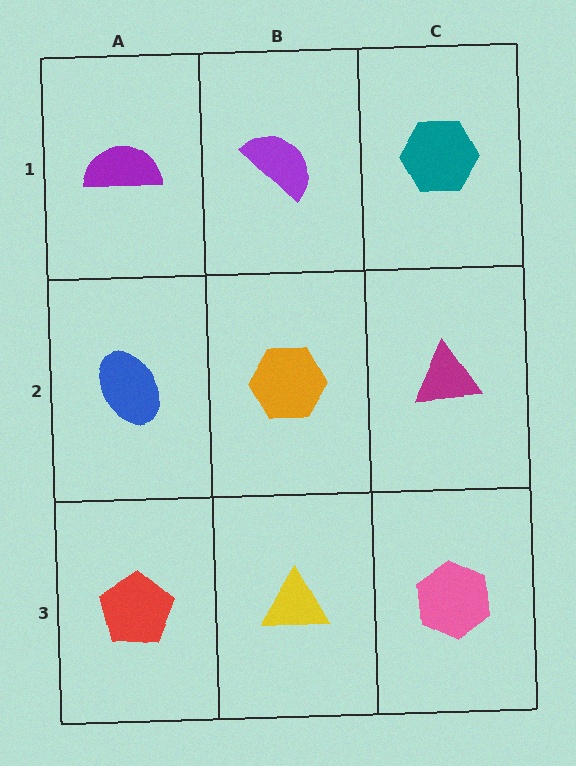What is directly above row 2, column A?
A purple semicircle.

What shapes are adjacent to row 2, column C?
A teal hexagon (row 1, column C), a pink hexagon (row 3, column C), an orange hexagon (row 2, column B).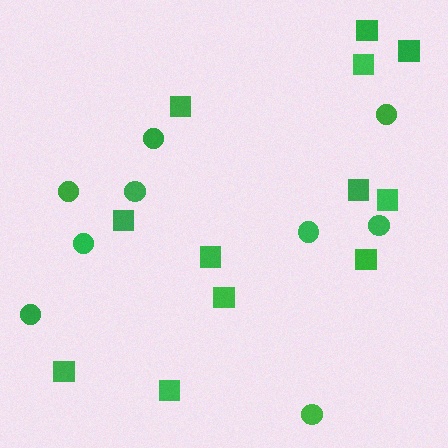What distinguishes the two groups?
There are 2 groups: one group of circles (9) and one group of squares (12).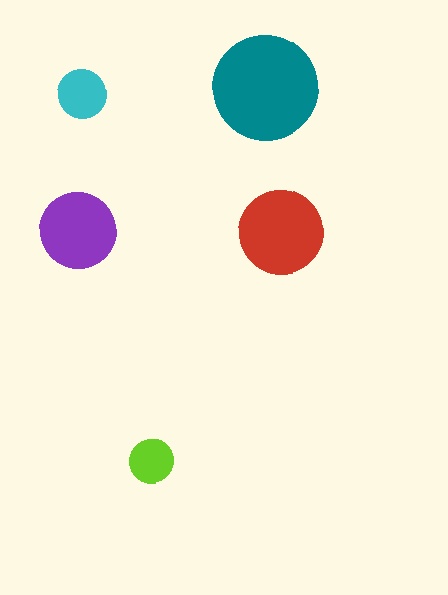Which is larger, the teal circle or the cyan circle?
The teal one.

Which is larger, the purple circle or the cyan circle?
The purple one.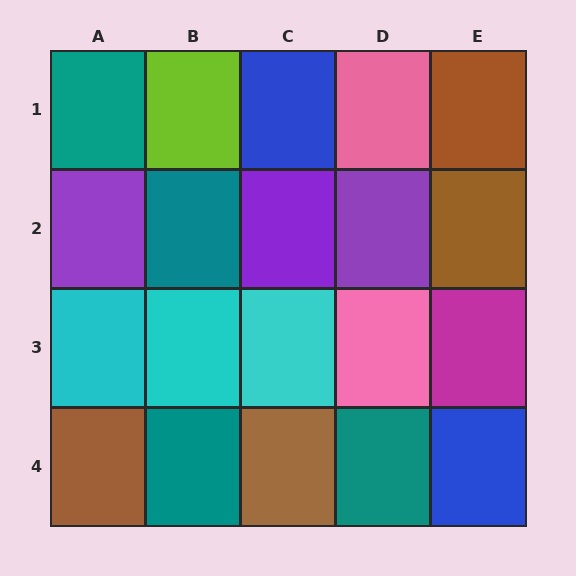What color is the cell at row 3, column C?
Cyan.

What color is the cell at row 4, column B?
Teal.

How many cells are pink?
2 cells are pink.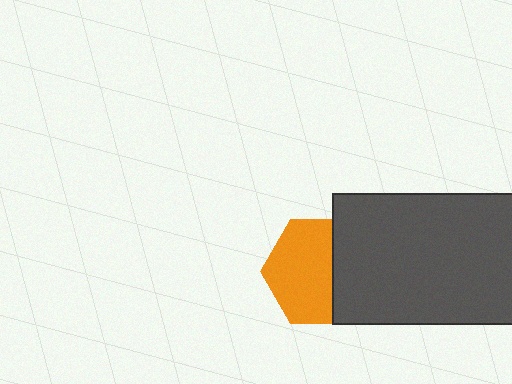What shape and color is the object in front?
The object in front is a dark gray rectangle.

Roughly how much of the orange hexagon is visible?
About half of it is visible (roughly 61%).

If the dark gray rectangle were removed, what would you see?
You would see the complete orange hexagon.